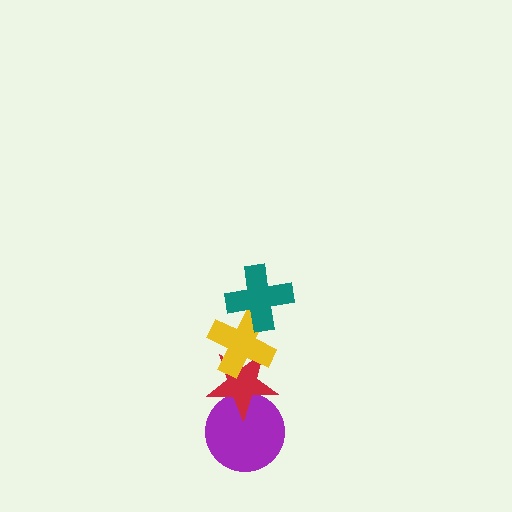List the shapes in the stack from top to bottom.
From top to bottom: the teal cross, the yellow cross, the red star, the purple circle.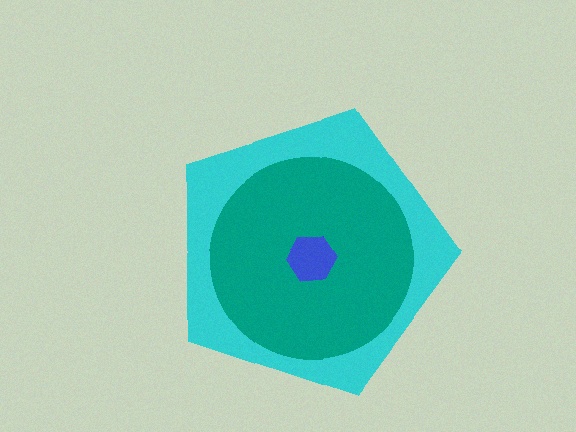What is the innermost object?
The blue hexagon.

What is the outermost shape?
The cyan pentagon.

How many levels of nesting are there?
3.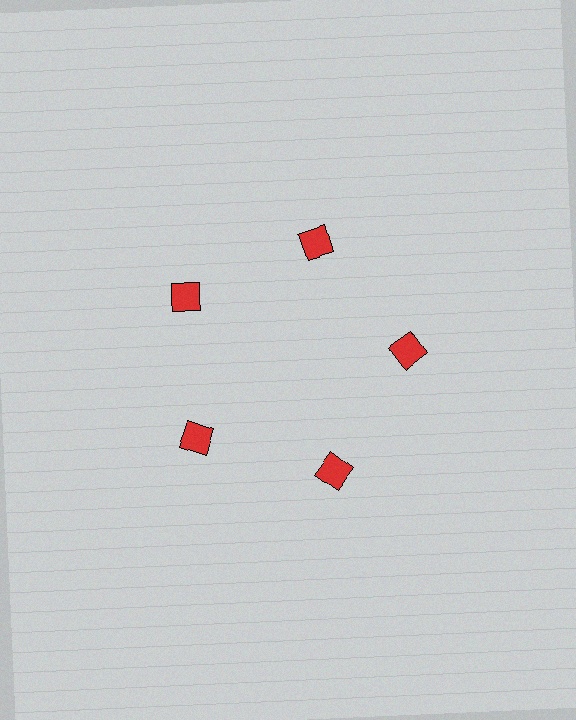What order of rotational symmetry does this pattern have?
This pattern has 5-fold rotational symmetry.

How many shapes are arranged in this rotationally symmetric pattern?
There are 5 shapes, arranged in 5 groups of 1.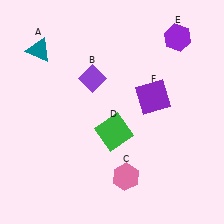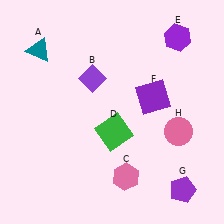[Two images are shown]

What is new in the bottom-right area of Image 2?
A pink circle (H) was added in the bottom-right area of Image 2.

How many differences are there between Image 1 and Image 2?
There are 2 differences between the two images.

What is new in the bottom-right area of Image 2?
A purple pentagon (G) was added in the bottom-right area of Image 2.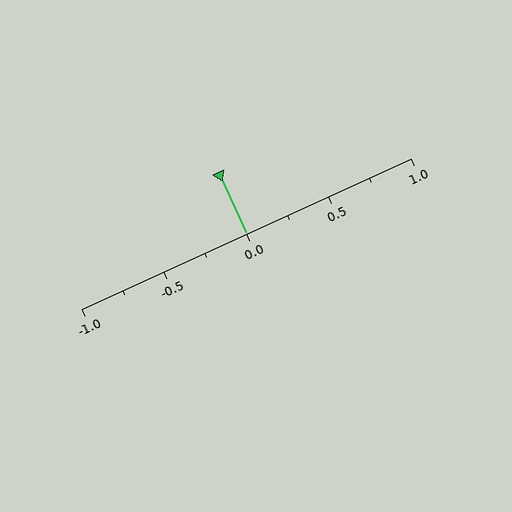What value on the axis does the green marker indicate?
The marker indicates approximately 0.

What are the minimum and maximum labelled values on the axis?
The axis runs from -1.0 to 1.0.